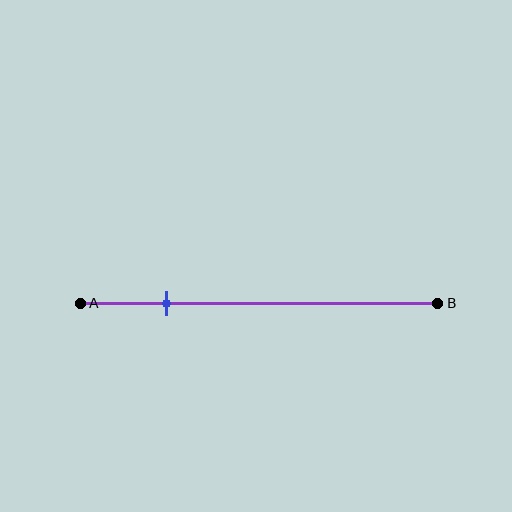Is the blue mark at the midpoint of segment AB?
No, the mark is at about 25% from A, not at the 50% midpoint.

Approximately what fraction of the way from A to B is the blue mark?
The blue mark is approximately 25% of the way from A to B.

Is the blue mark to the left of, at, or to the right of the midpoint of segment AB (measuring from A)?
The blue mark is to the left of the midpoint of segment AB.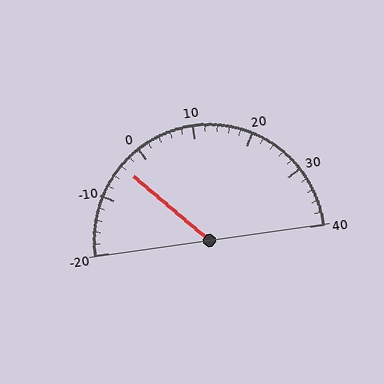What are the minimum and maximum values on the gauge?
The gauge ranges from -20 to 40.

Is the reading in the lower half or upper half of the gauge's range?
The reading is in the lower half of the range (-20 to 40).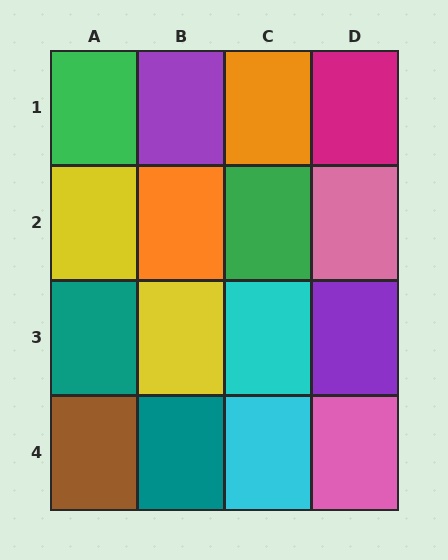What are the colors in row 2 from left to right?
Yellow, orange, green, pink.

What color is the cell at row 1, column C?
Orange.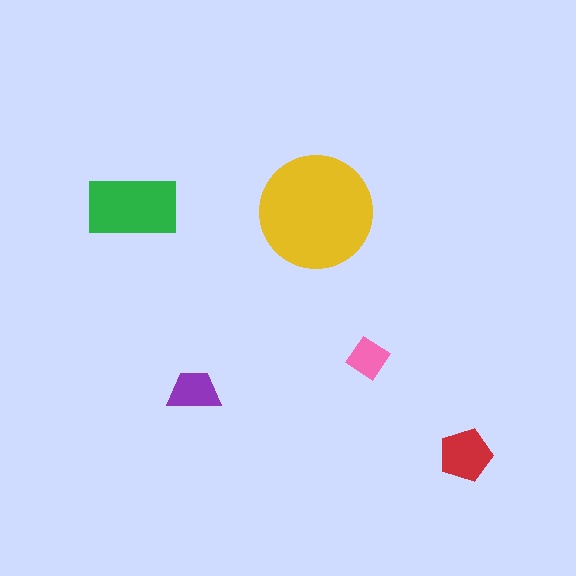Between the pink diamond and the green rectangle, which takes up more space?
The green rectangle.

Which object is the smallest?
The pink diamond.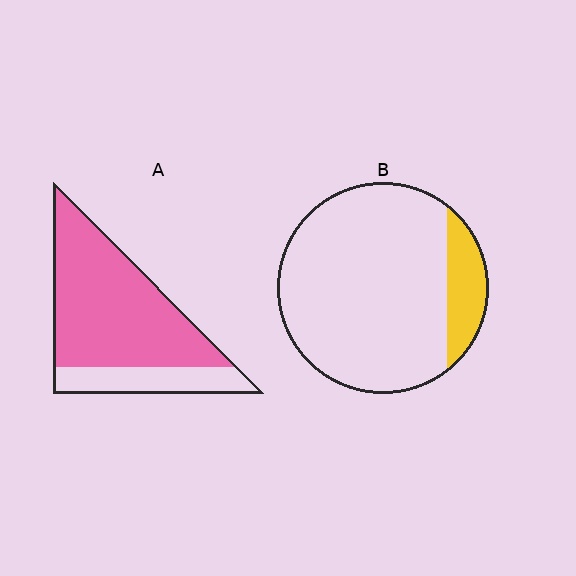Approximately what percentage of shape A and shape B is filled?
A is approximately 75% and B is approximately 15%.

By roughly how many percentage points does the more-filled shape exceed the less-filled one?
By roughly 60 percentage points (A over B).